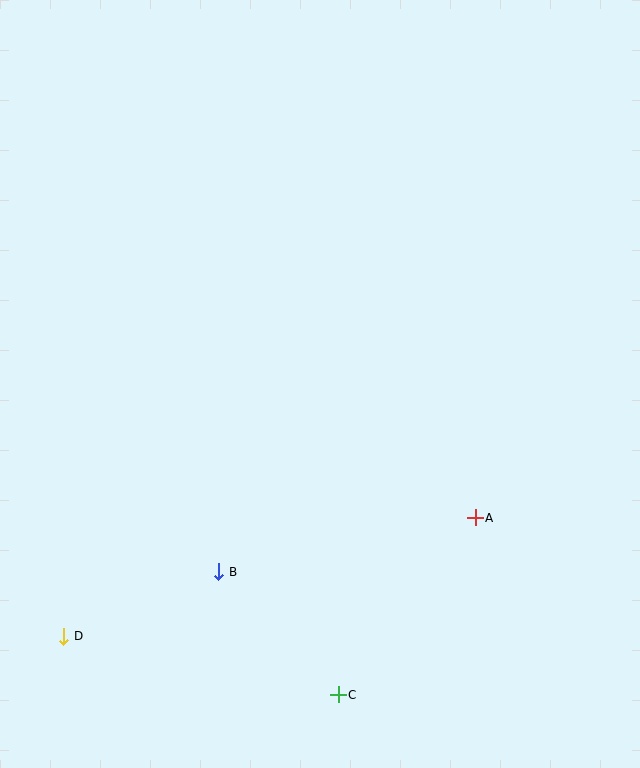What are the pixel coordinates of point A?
Point A is at (475, 518).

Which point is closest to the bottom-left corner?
Point D is closest to the bottom-left corner.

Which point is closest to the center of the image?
Point A at (475, 518) is closest to the center.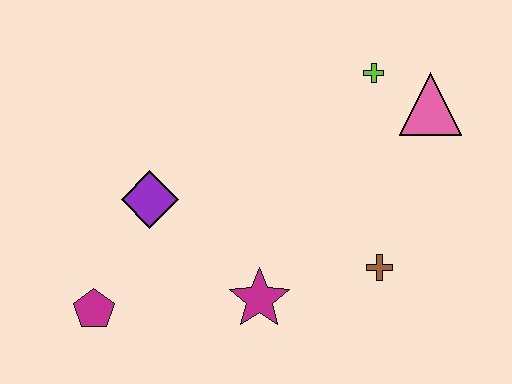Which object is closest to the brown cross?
The magenta star is closest to the brown cross.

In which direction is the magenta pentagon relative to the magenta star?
The magenta pentagon is to the left of the magenta star.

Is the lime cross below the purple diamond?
No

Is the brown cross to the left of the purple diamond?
No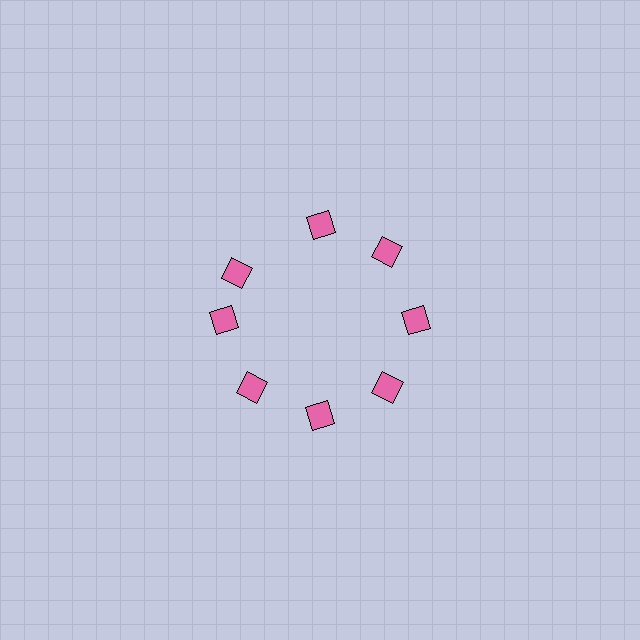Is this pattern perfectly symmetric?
No. The 8 pink diamonds are arranged in a ring, but one element near the 10 o'clock position is rotated out of alignment along the ring, breaking the 8-fold rotational symmetry.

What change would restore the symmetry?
The symmetry would be restored by rotating it back into even spacing with its neighbors so that all 8 diamonds sit at equal angles and equal distance from the center.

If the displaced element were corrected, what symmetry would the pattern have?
It would have 8-fold rotational symmetry — the pattern would map onto itself every 45 degrees.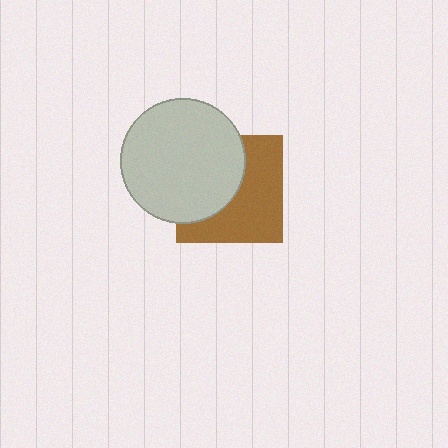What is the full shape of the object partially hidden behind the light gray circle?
The partially hidden object is a brown square.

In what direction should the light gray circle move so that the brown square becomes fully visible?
The light gray circle should move left. That is the shortest direction to clear the overlap and leave the brown square fully visible.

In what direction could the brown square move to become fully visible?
The brown square could move right. That would shift it out from behind the light gray circle entirely.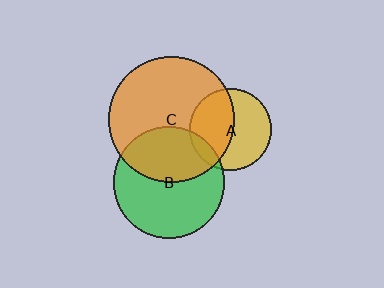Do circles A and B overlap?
Yes.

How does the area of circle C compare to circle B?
Approximately 1.3 times.